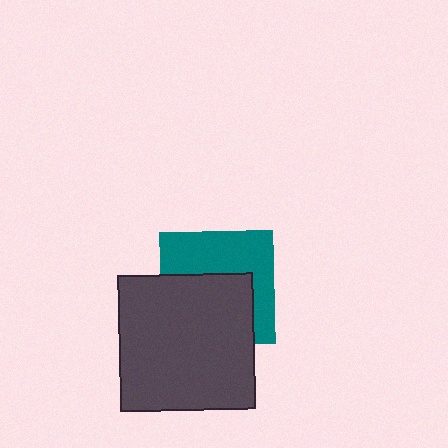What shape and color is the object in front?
The object in front is a dark gray square.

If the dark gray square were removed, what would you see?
You would see the complete teal square.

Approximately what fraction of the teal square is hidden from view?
Roughly 51% of the teal square is hidden behind the dark gray square.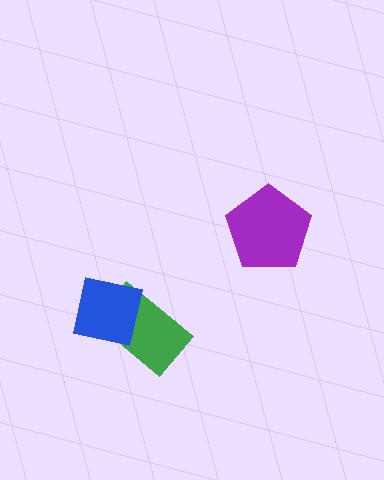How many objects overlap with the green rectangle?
1 object overlaps with the green rectangle.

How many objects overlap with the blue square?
1 object overlaps with the blue square.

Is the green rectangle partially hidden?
Yes, it is partially covered by another shape.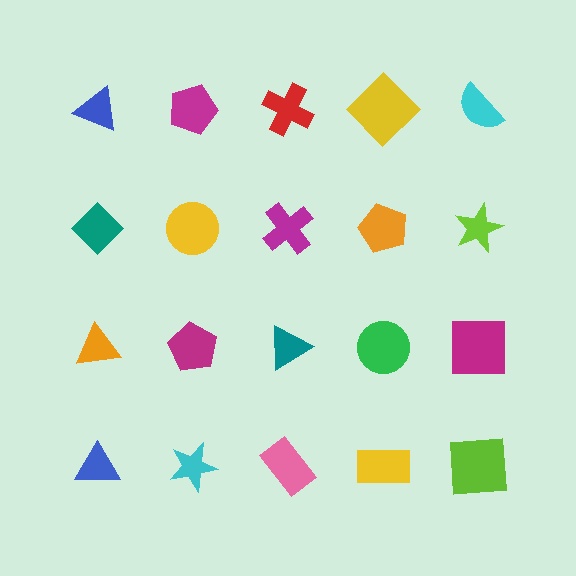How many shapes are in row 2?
5 shapes.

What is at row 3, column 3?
A teal triangle.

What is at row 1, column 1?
A blue triangle.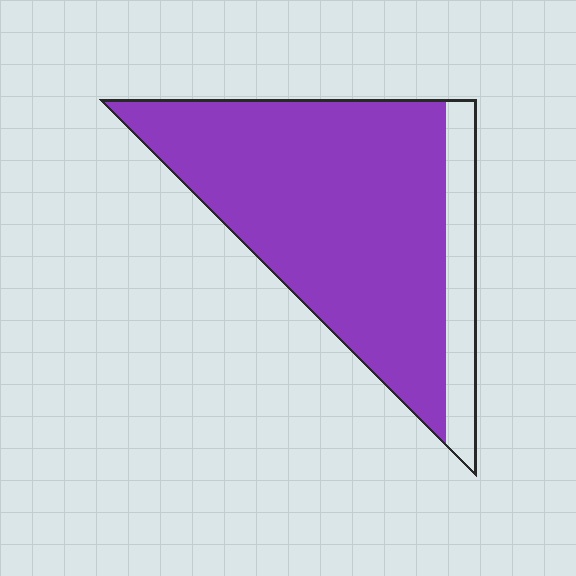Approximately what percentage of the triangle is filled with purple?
Approximately 85%.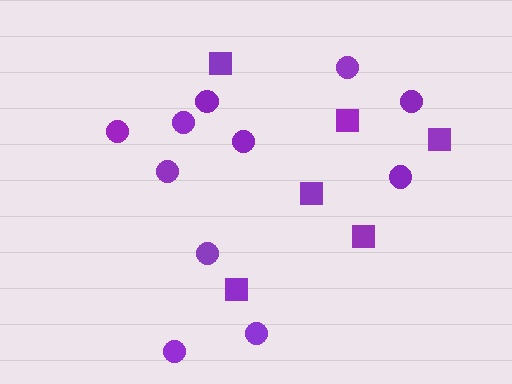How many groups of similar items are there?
There are 2 groups: one group of circles (11) and one group of squares (6).